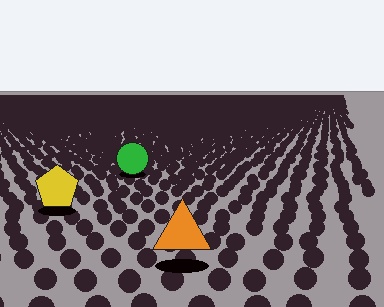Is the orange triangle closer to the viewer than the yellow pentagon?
Yes. The orange triangle is closer — you can tell from the texture gradient: the ground texture is coarser near it.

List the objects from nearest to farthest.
From nearest to farthest: the orange triangle, the yellow pentagon, the green circle.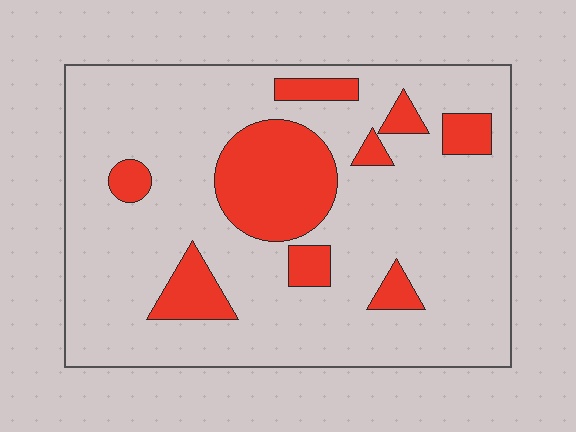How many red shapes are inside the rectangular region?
9.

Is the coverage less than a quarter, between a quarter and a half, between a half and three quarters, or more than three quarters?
Less than a quarter.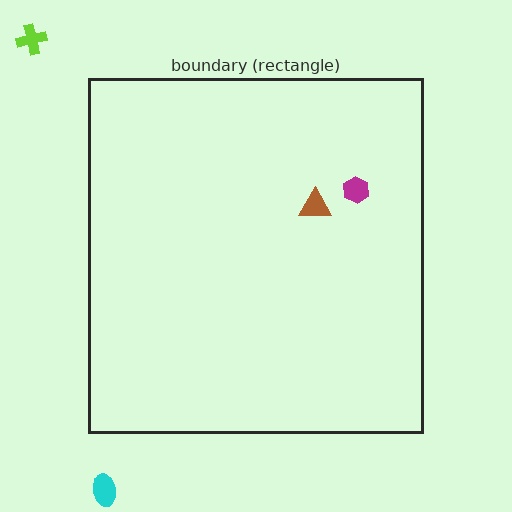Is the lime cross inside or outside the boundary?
Outside.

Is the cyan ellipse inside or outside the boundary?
Outside.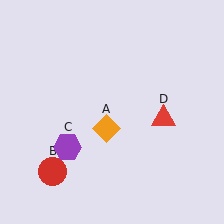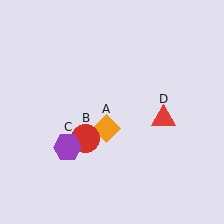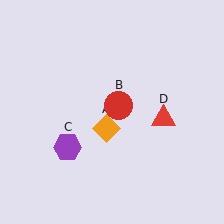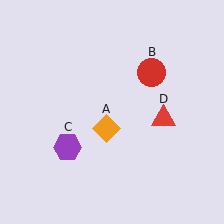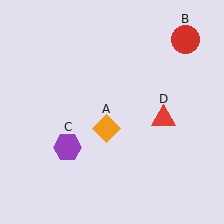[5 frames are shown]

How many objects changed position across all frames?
1 object changed position: red circle (object B).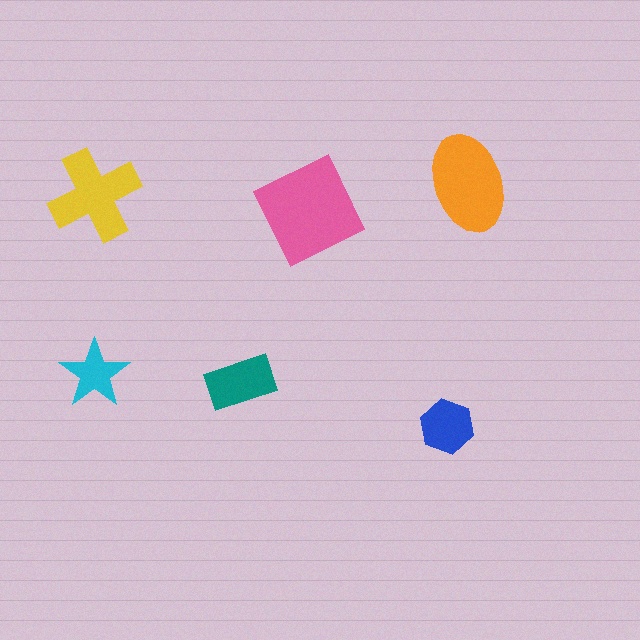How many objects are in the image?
There are 6 objects in the image.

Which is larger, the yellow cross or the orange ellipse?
The orange ellipse.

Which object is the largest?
The pink diamond.